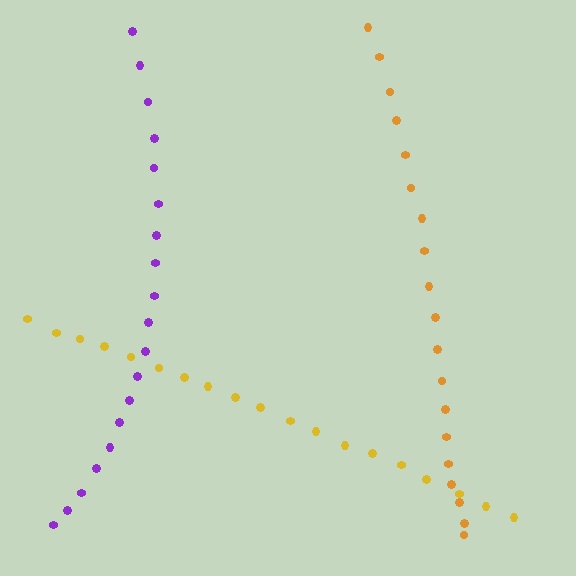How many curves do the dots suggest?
There are 3 distinct paths.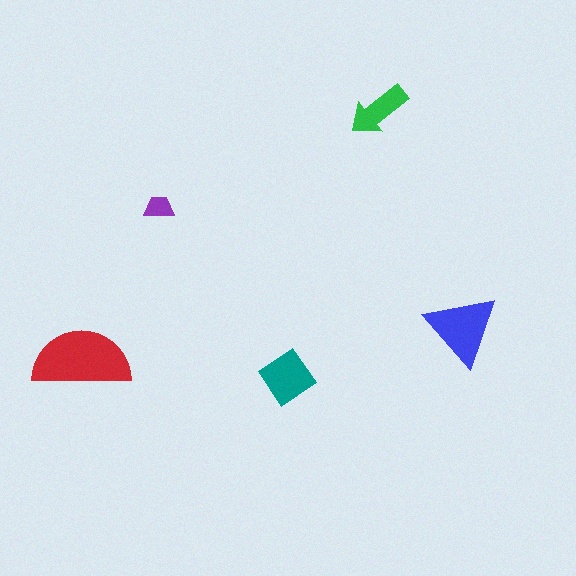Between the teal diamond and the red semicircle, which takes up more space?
The red semicircle.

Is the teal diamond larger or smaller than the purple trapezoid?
Larger.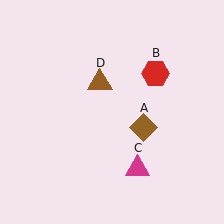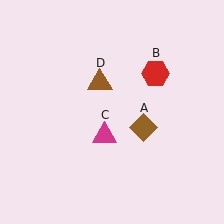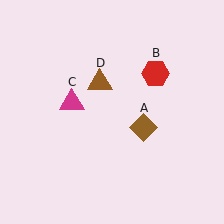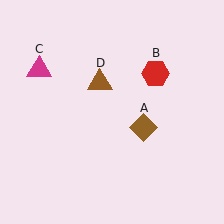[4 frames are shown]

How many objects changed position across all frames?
1 object changed position: magenta triangle (object C).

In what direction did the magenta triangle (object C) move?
The magenta triangle (object C) moved up and to the left.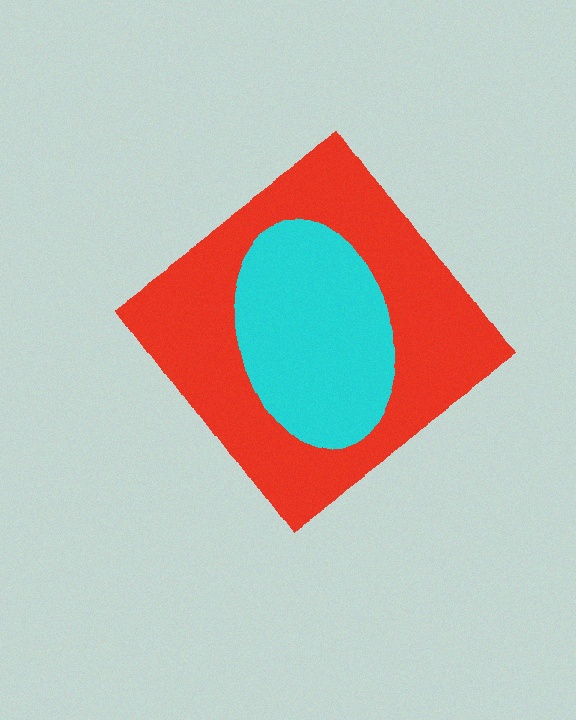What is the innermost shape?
The cyan ellipse.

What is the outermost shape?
The red diamond.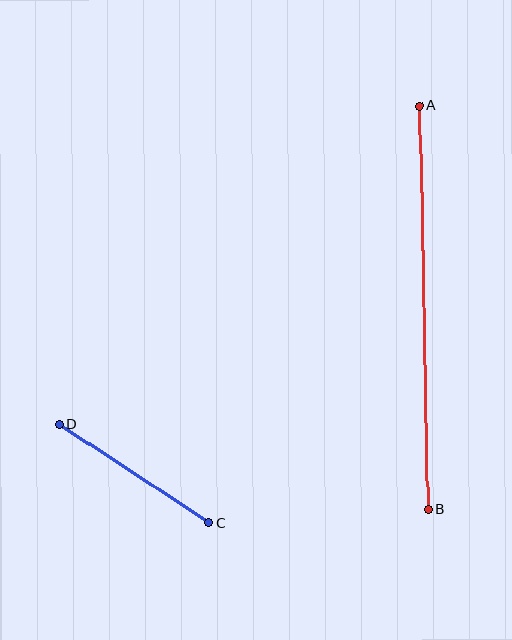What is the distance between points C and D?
The distance is approximately 179 pixels.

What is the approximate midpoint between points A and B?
The midpoint is at approximately (424, 308) pixels.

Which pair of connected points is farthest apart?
Points A and B are farthest apart.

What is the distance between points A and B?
The distance is approximately 404 pixels.